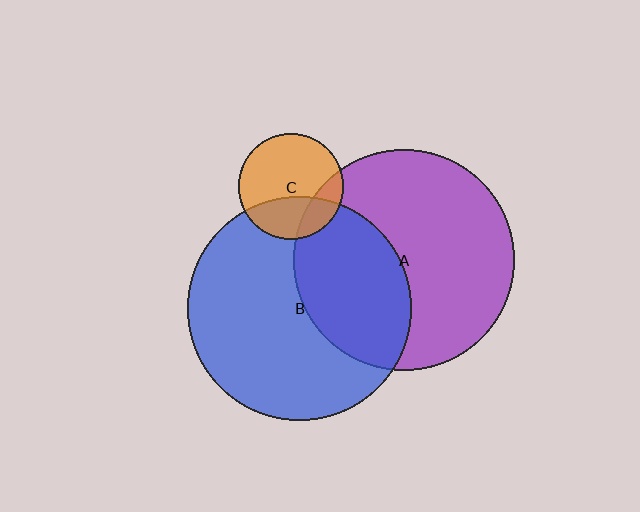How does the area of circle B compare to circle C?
Approximately 4.5 times.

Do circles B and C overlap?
Yes.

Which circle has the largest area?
Circle B (blue).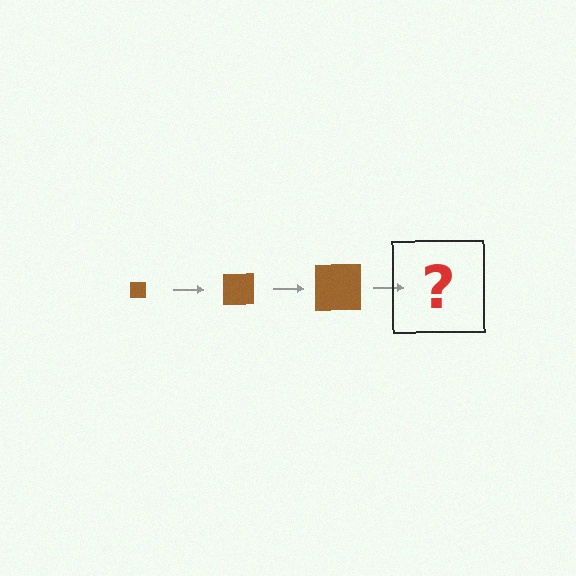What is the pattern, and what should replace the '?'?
The pattern is that the square gets progressively larger each step. The '?' should be a brown square, larger than the previous one.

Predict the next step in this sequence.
The next step is a brown square, larger than the previous one.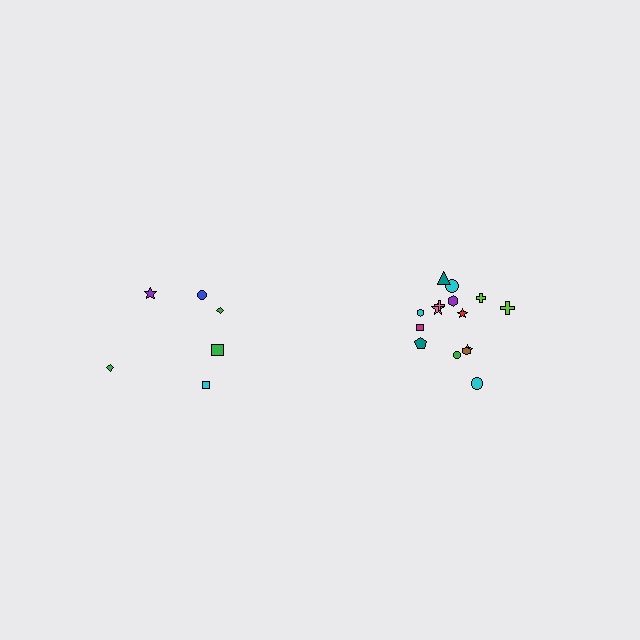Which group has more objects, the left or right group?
The right group.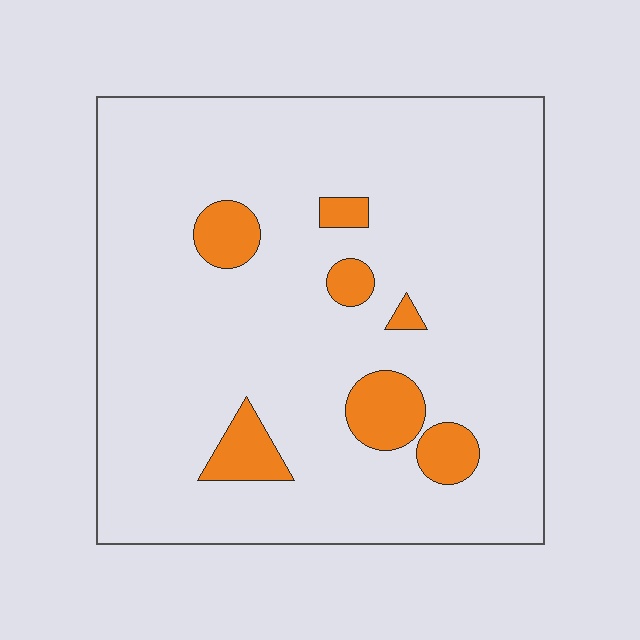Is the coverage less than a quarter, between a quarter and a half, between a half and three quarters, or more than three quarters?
Less than a quarter.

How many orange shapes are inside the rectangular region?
7.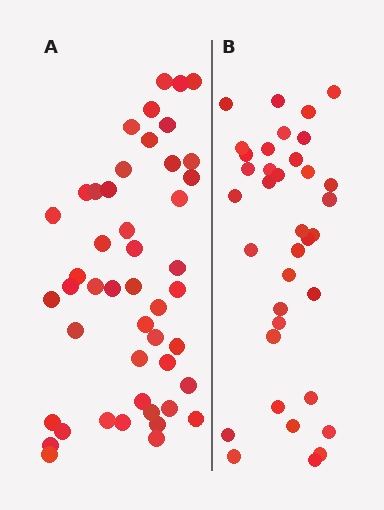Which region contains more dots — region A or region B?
Region A (the left region) has more dots.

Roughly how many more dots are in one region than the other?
Region A has roughly 12 or so more dots than region B.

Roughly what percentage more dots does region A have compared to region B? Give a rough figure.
About 30% more.